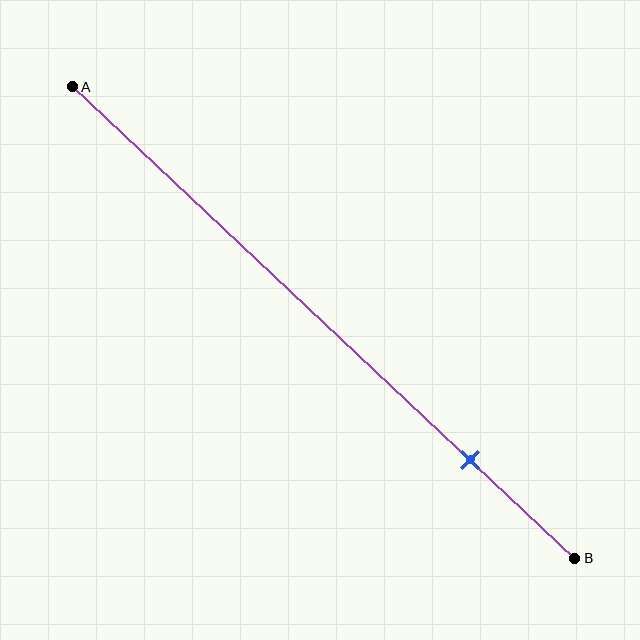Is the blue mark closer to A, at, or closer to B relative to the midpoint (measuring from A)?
The blue mark is closer to point B than the midpoint of segment AB.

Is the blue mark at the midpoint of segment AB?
No, the mark is at about 80% from A, not at the 50% midpoint.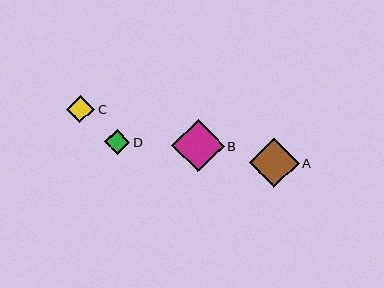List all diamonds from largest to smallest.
From largest to smallest: B, A, C, D.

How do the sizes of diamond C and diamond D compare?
Diamond C and diamond D are approximately the same size.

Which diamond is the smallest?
Diamond D is the smallest with a size of approximately 25 pixels.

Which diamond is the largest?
Diamond B is the largest with a size of approximately 52 pixels.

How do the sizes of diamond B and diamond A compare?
Diamond B and diamond A are approximately the same size.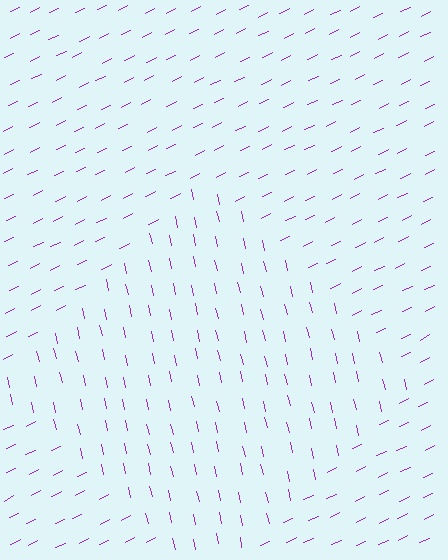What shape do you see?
I see a diamond.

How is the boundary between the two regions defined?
The boundary is defined purely by a change in line orientation (approximately 77 degrees difference). All lines are the same color and thickness.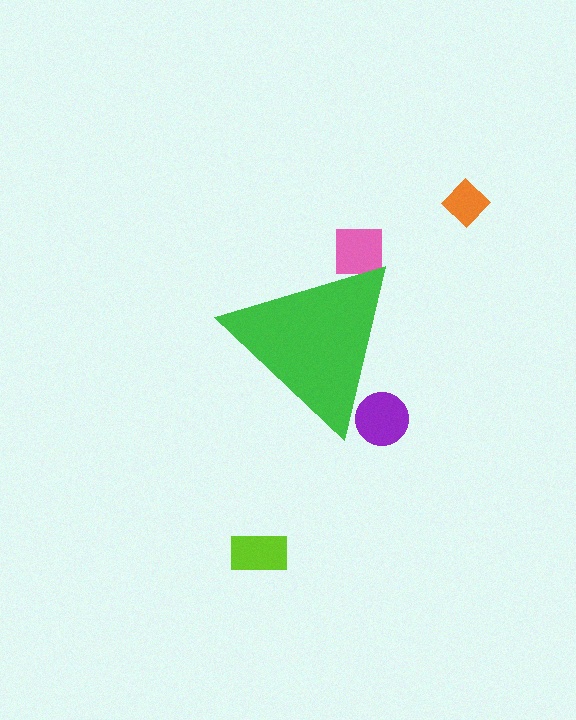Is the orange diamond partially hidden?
No, the orange diamond is fully visible.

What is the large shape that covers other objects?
A green triangle.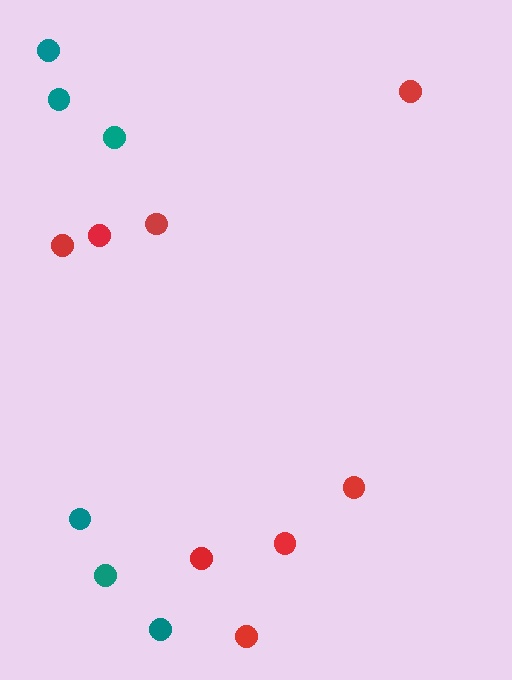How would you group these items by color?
There are 2 groups: one group of red circles (8) and one group of teal circles (6).